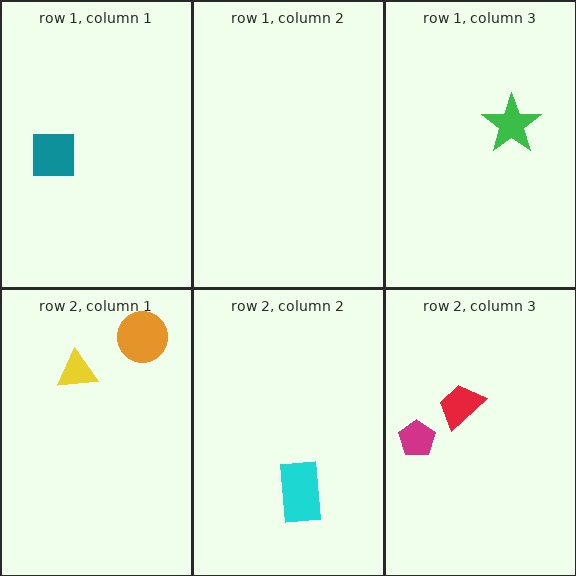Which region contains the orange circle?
The row 2, column 1 region.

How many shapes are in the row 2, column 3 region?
2.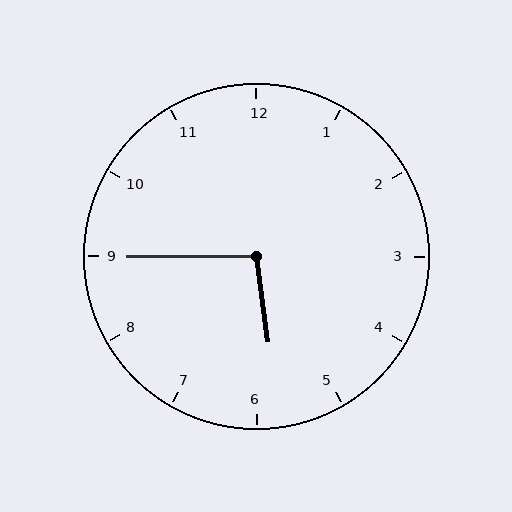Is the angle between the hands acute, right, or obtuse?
It is obtuse.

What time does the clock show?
5:45.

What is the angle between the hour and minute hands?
Approximately 98 degrees.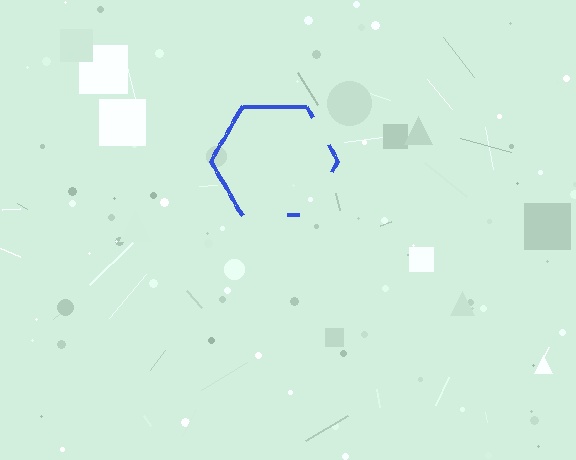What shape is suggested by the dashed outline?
The dashed outline suggests a hexagon.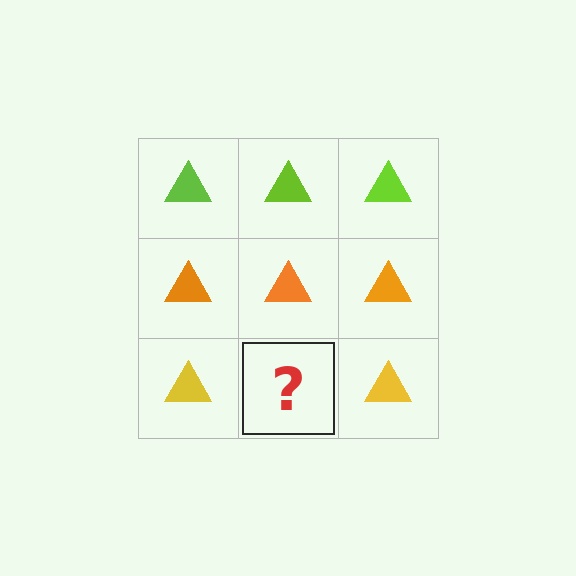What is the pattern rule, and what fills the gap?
The rule is that each row has a consistent color. The gap should be filled with a yellow triangle.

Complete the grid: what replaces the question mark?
The question mark should be replaced with a yellow triangle.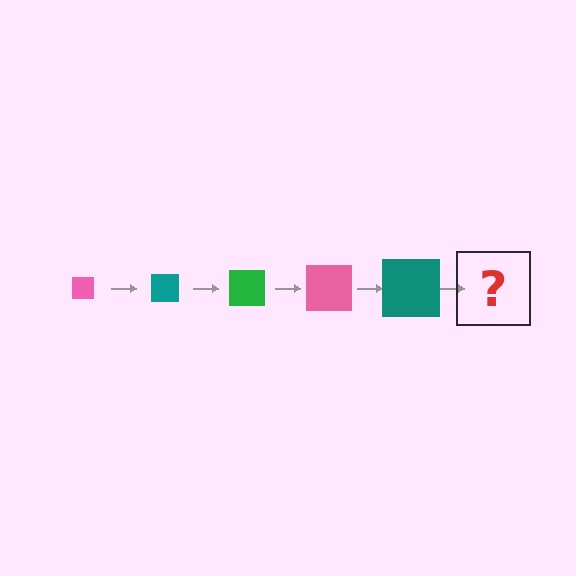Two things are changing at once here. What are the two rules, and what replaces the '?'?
The two rules are that the square grows larger each step and the color cycles through pink, teal, and green. The '?' should be a green square, larger than the previous one.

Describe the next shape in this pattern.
It should be a green square, larger than the previous one.